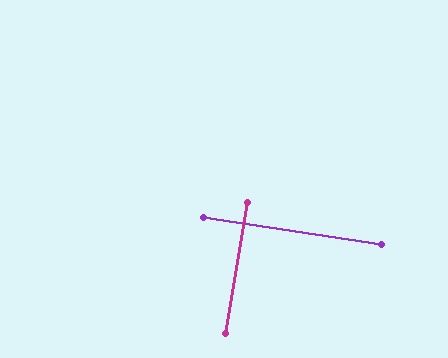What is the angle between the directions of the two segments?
Approximately 89 degrees.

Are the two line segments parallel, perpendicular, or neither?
Perpendicular — they meet at approximately 89°.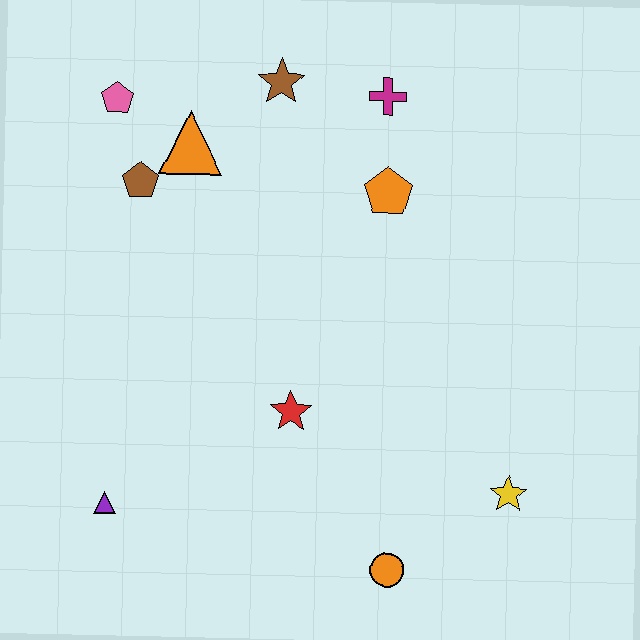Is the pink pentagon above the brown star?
No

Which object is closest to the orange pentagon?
The magenta cross is closest to the orange pentagon.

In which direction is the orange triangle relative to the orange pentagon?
The orange triangle is to the left of the orange pentagon.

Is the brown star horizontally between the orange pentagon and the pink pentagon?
Yes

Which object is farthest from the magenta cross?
The purple triangle is farthest from the magenta cross.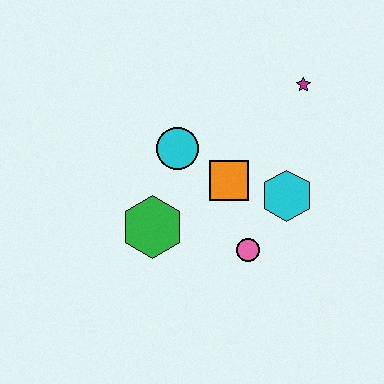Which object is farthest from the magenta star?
The green hexagon is farthest from the magenta star.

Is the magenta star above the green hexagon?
Yes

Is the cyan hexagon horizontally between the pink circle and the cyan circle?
No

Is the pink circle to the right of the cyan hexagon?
No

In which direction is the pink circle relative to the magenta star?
The pink circle is below the magenta star.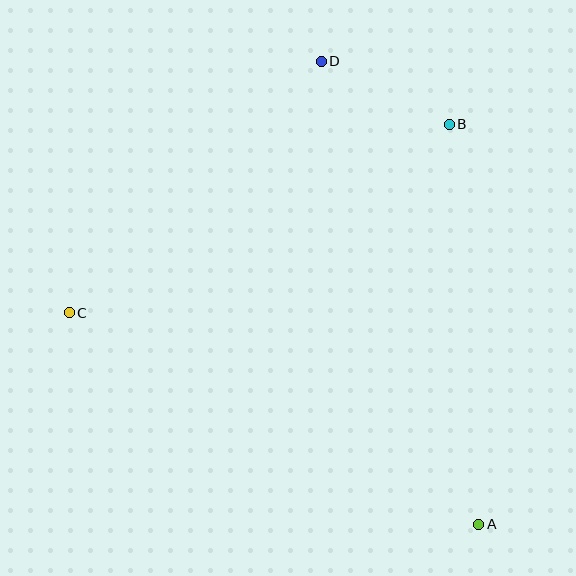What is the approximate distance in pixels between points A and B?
The distance between A and B is approximately 401 pixels.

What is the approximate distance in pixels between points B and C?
The distance between B and C is approximately 424 pixels.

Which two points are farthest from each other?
Points A and D are farthest from each other.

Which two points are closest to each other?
Points B and D are closest to each other.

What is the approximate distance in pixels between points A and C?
The distance between A and C is approximately 461 pixels.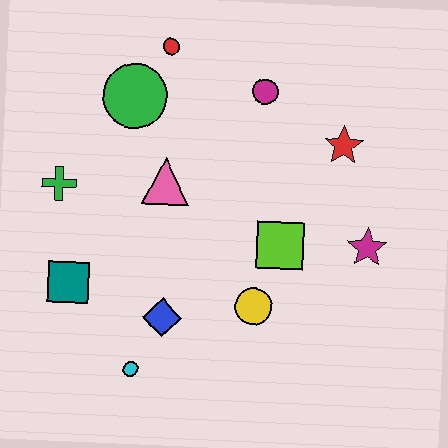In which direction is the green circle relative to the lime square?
The green circle is to the left of the lime square.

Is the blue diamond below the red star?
Yes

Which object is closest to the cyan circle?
The blue diamond is closest to the cyan circle.